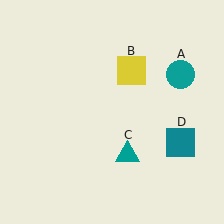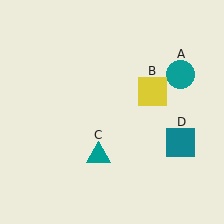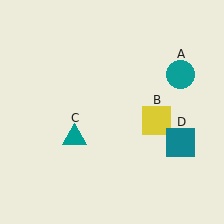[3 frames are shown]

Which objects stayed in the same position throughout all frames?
Teal circle (object A) and teal square (object D) remained stationary.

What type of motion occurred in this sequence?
The yellow square (object B), teal triangle (object C) rotated clockwise around the center of the scene.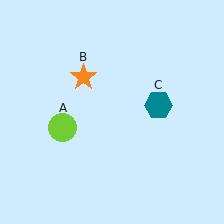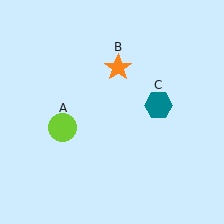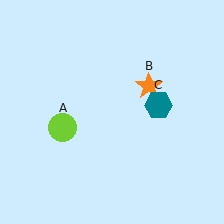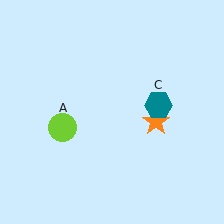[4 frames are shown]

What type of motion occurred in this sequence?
The orange star (object B) rotated clockwise around the center of the scene.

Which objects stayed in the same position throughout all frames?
Lime circle (object A) and teal hexagon (object C) remained stationary.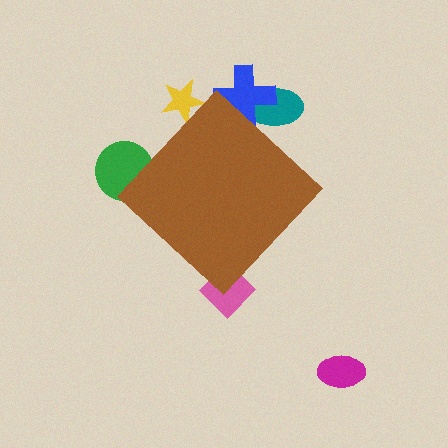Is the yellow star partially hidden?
Yes, the yellow star is partially hidden behind the brown diamond.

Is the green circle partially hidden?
Yes, the green circle is partially hidden behind the brown diamond.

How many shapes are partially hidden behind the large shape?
5 shapes are partially hidden.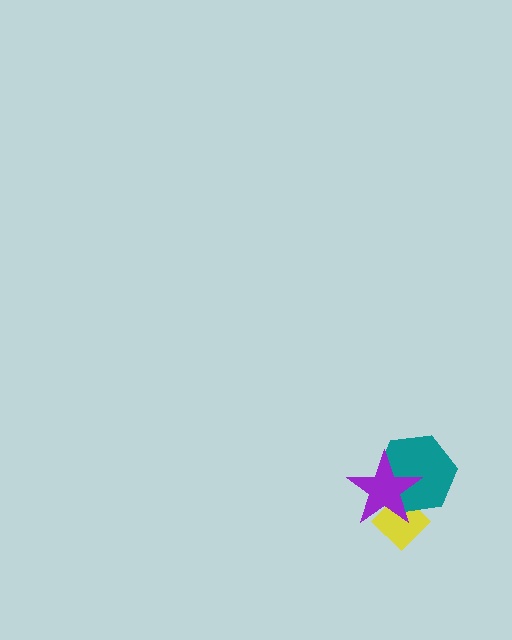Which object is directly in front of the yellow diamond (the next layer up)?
The teal hexagon is directly in front of the yellow diamond.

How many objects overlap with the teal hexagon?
2 objects overlap with the teal hexagon.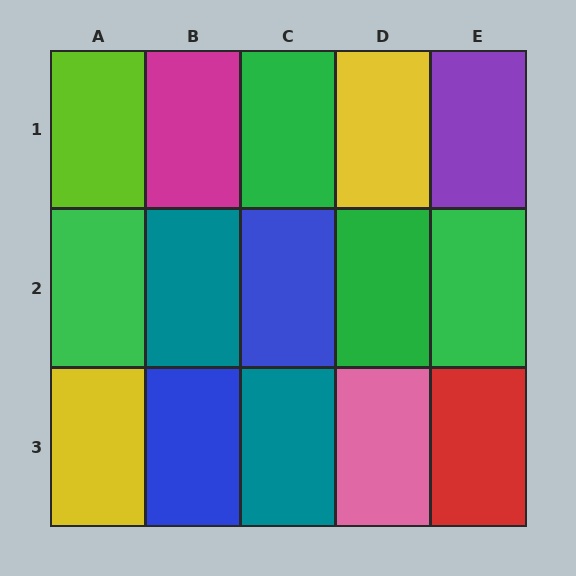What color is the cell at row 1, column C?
Green.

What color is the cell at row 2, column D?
Green.